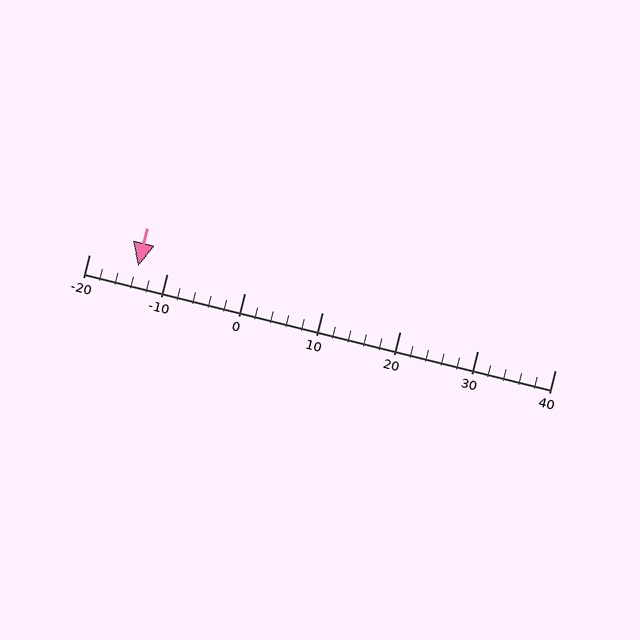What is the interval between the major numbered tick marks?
The major tick marks are spaced 10 units apart.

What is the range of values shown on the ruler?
The ruler shows values from -20 to 40.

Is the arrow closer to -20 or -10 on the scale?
The arrow is closer to -10.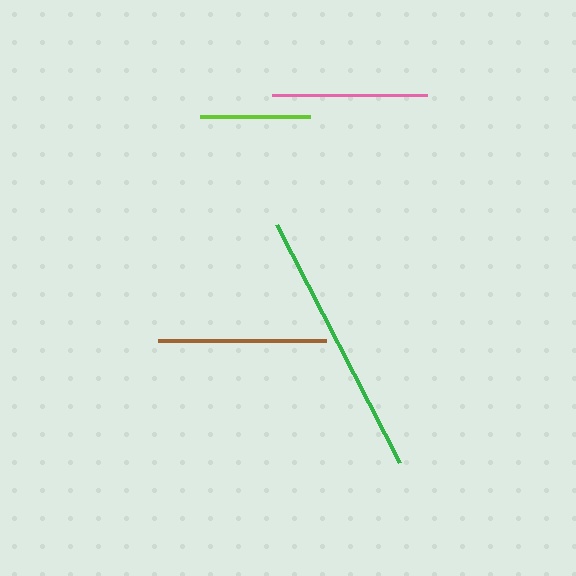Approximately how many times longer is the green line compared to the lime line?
The green line is approximately 2.4 times the length of the lime line.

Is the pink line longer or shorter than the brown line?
The brown line is longer than the pink line.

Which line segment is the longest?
The green line is the longest at approximately 268 pixels.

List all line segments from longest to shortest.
From longest to shortest: green, brown, pink, lime.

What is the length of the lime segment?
The lime segment is approximately 110 pixels long.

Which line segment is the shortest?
The lime line is the shortest at approximately 110 pixels.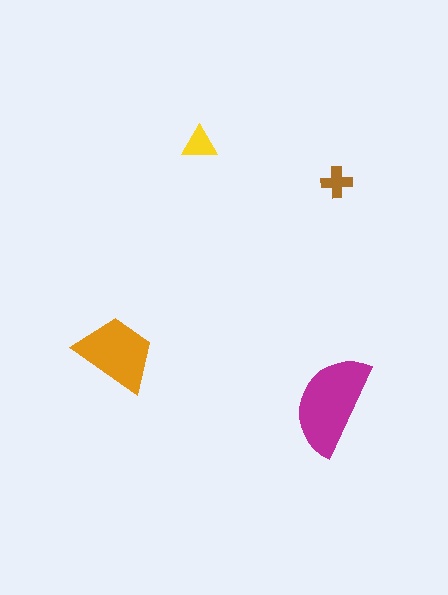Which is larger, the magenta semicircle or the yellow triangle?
The magenta semicircle.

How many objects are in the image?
There are 4 objects in the image.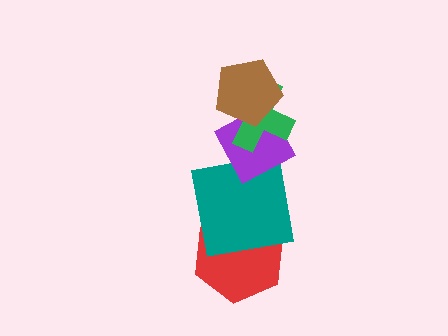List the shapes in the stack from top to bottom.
From top to bottom: the brown pentagon, the green cross, the purple diamond, the teal square, the red hexagon.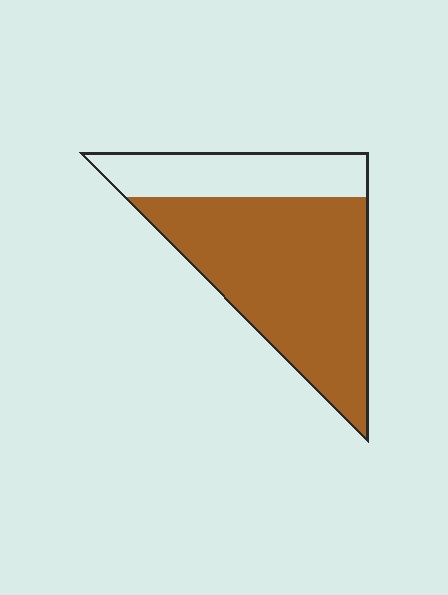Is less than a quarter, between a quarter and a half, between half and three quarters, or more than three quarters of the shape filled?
Between half and three quarters.